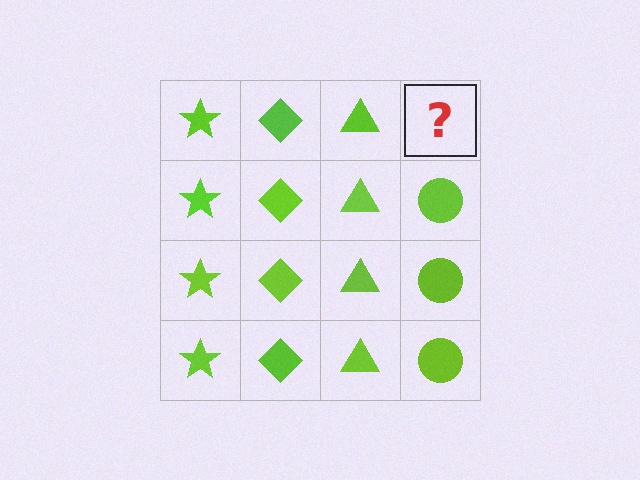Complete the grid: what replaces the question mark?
The question mark should be replaced with a lime circle.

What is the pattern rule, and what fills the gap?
The rule is that each column has a consistent shape. The gap should be filled with a lime circle.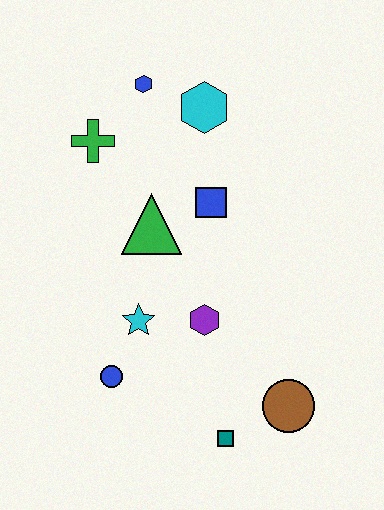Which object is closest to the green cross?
The blue hexagon is closest to the green cross.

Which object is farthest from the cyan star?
The blue hexagon is farthest from the cyan star.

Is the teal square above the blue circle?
No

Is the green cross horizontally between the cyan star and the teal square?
No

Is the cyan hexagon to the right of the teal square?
No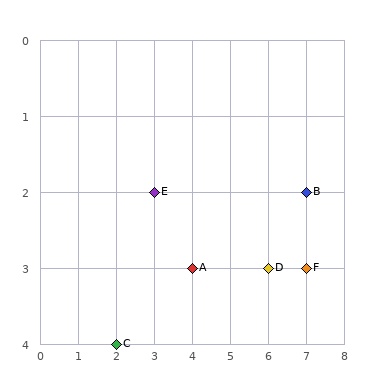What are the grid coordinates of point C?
Point C is at grid coordinates (2, 4).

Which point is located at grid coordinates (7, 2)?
Point B is at (7, 2).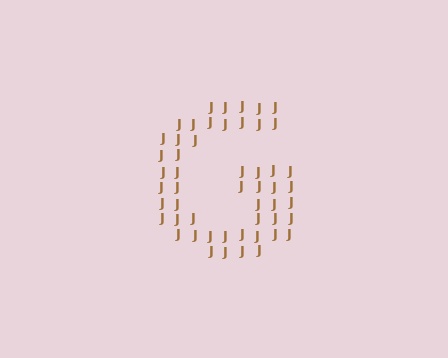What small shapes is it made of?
It is made of small letter J's.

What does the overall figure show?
The overall figure shows the letter G.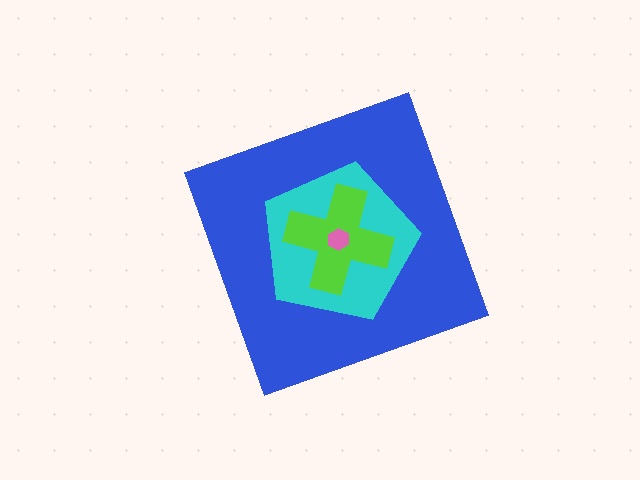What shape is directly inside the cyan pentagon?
The lime cross.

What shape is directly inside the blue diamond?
The cyan pentagon.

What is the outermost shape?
The blue diamond.